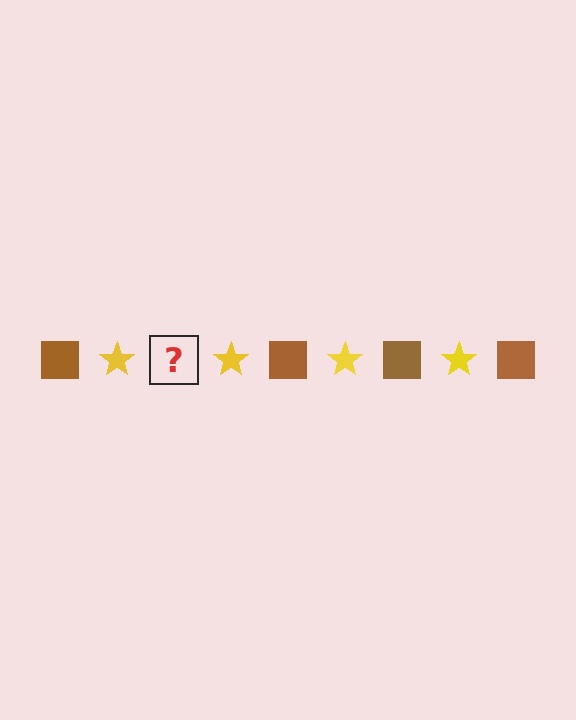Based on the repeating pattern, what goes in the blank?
The blank should be a brown square.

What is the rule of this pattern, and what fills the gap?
The rule is that the pattern alternates between brown square and yellow star. The gap should be filled with a brown square.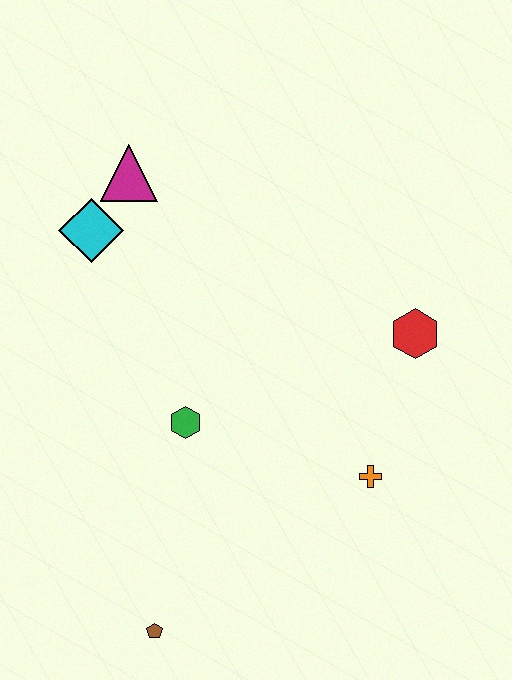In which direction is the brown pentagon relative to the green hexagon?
The brown pentagon is below the green hexagon.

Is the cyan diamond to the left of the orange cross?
Yes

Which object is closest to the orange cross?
The red hexagon is closest to the orange cross.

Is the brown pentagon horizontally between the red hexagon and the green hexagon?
No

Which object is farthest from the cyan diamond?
The brown pentagon is farthest from the cyan diamond.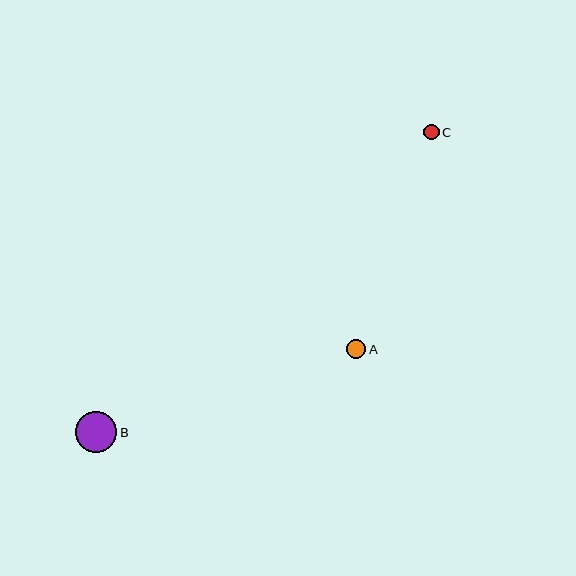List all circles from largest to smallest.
From largest to smallest: B, A, C.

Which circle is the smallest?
Circle C is the smallest with a size of approximately 16 pixels.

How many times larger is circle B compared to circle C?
Circle B is approximately 2.6 times the size of circle C.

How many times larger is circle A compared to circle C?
Circle A is approximately 1.2 times the size of circle C.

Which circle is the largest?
Circle B is the largest with a size of approximately 41 pixels.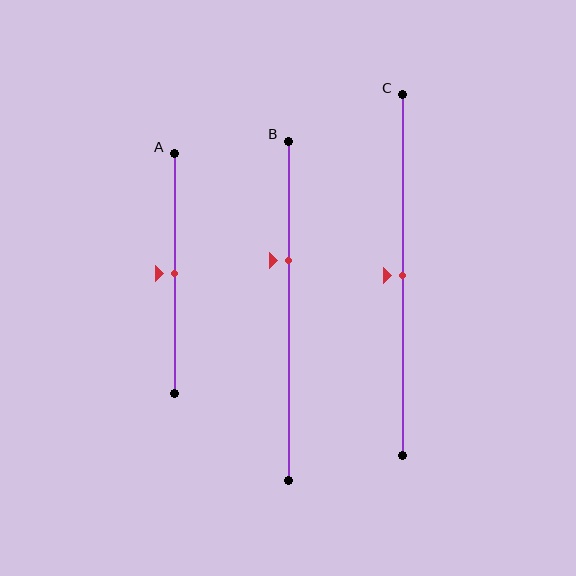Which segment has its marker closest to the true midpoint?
Segment A has its marker closest to the true midpoint.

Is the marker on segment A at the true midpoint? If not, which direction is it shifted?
Yes, the marker on segment A is at the true midpoint.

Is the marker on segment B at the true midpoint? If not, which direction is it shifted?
No, the marker on segment B is shifted upward by about 15% of the segment length.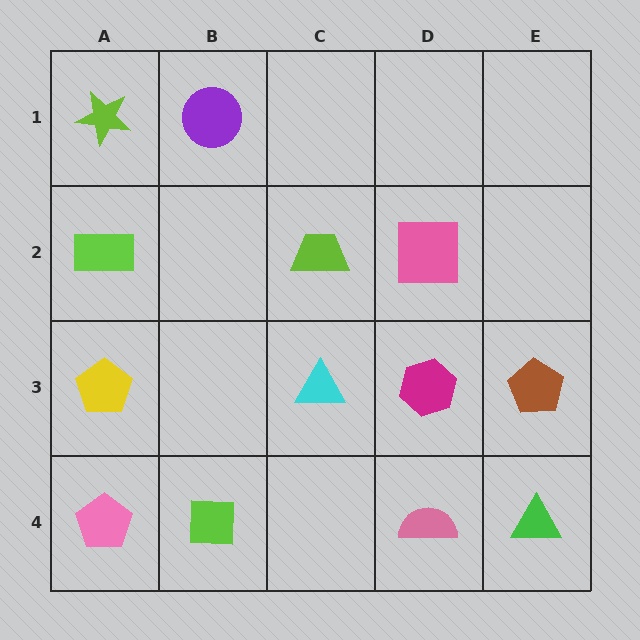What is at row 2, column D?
A pink square.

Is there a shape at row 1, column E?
No, that cell is empty.